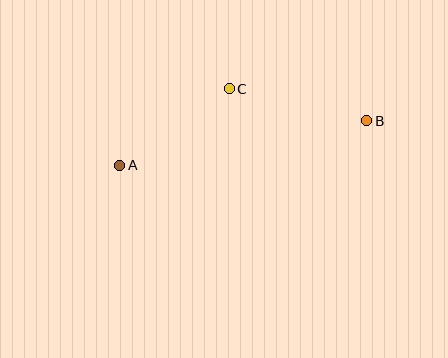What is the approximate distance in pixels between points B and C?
The distance between B and C is approximately 141 pixels.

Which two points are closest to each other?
Points A and C are closest to each other.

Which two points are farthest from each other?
Points A and B are farthest from each other.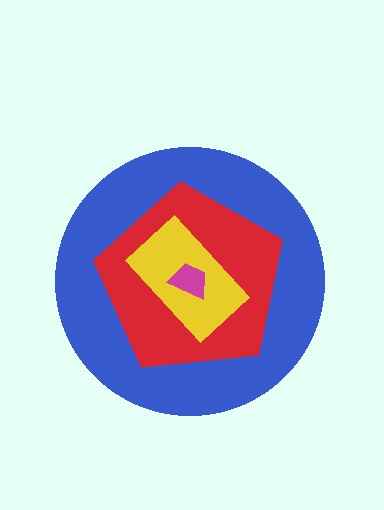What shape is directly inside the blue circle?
The red pentagon.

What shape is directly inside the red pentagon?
The yellow rectangle.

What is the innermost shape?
The magenta trapezoid.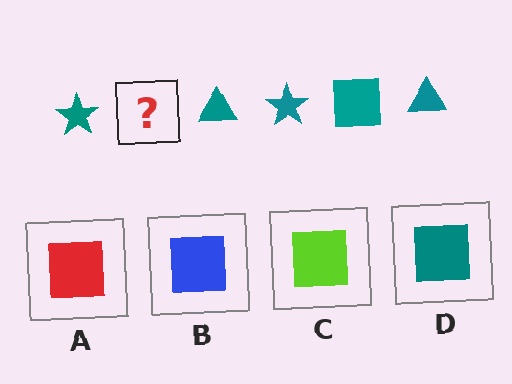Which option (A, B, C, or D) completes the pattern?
D.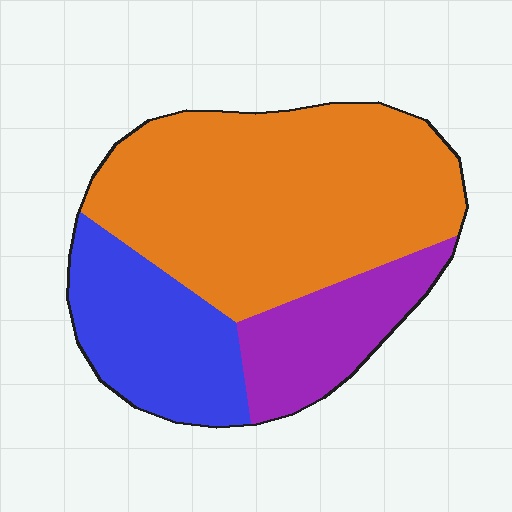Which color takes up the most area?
Orange, at roughly 60%.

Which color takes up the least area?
Purple, at roughly 20%.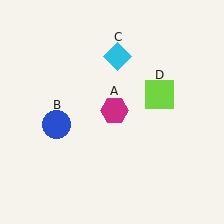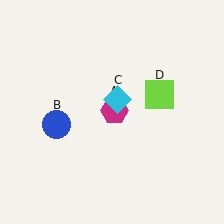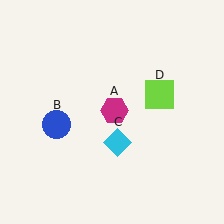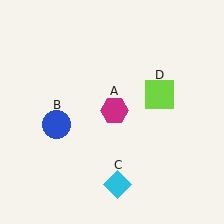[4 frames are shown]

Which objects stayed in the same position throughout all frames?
Magenta hexagon (object A) and blue circle (object B) and lime square (object D) remained stationary.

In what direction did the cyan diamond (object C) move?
The cyan diamond (object C) moved down.